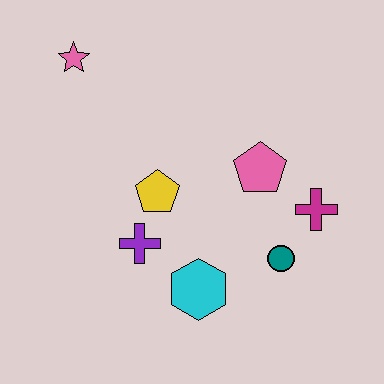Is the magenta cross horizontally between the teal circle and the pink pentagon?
No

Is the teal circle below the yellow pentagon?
Yes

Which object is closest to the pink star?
The yellow pentagon is closest to the pink star.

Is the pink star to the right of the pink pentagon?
No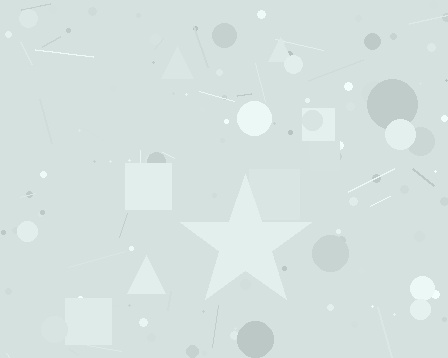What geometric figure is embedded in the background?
A star is embedded in the background.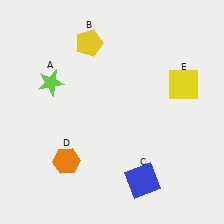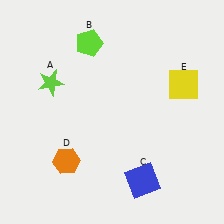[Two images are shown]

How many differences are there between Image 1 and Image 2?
There is 1 difference between the two images.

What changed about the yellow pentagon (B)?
In Image 1, B is yellow. In Image 2, it changed to lime.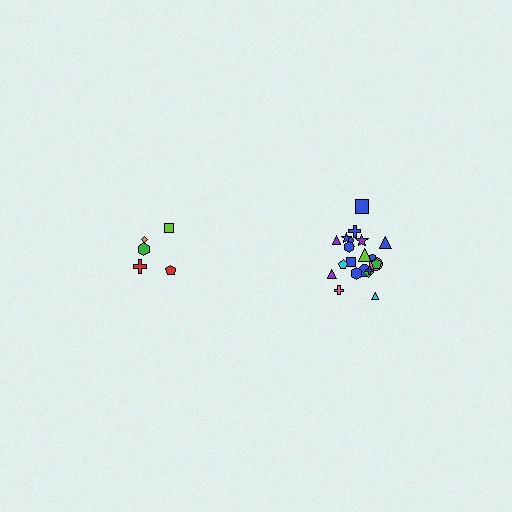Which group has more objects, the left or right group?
The right group.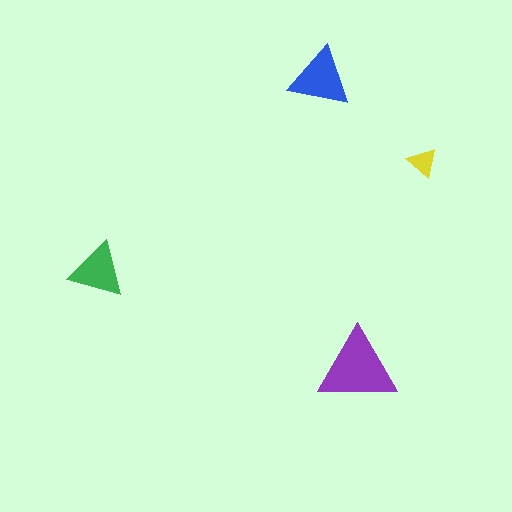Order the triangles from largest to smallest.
the purple one, the blue one, the green one, the yellow one.